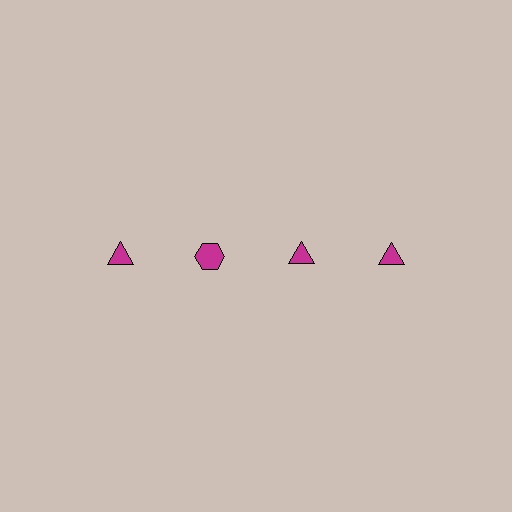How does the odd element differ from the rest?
It has a different shape: hexagon instead of triangle.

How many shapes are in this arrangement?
There are 4 shapes arranged in a grid pattern.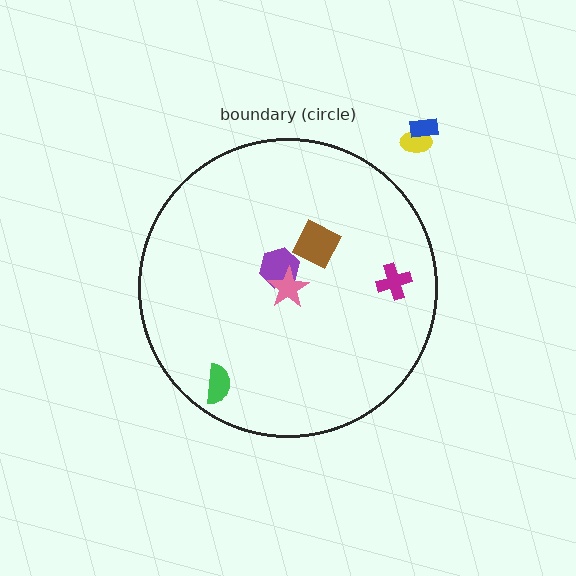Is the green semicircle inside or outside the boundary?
Inside.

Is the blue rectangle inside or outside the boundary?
Outside.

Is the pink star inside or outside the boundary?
Inside.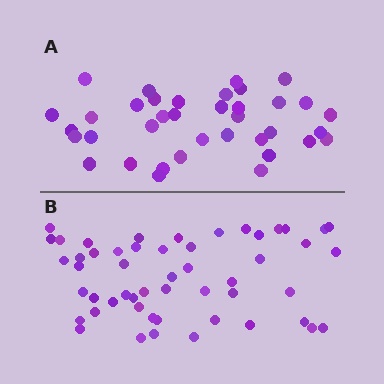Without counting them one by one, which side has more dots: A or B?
Region B (the bottom region) has more dots.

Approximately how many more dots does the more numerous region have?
Region B has approximately 15 more dots than region A.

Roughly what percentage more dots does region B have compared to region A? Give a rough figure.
About 40% more.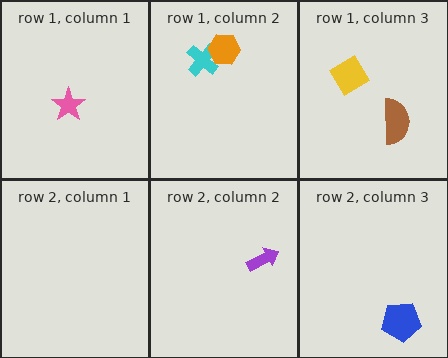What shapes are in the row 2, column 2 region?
The purple arrow.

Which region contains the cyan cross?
The row 1, column 2 region.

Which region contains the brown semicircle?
The row 1, column 3 region.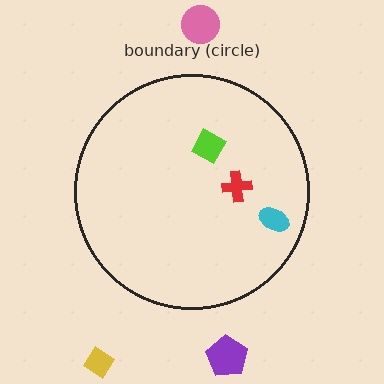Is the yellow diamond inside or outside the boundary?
Outside.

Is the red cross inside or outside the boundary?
Inside.